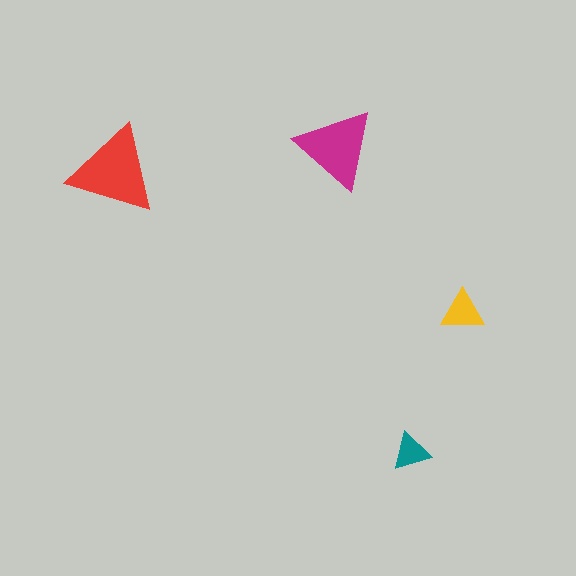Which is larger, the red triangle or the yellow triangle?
The red one.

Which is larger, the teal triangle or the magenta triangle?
The magenta one.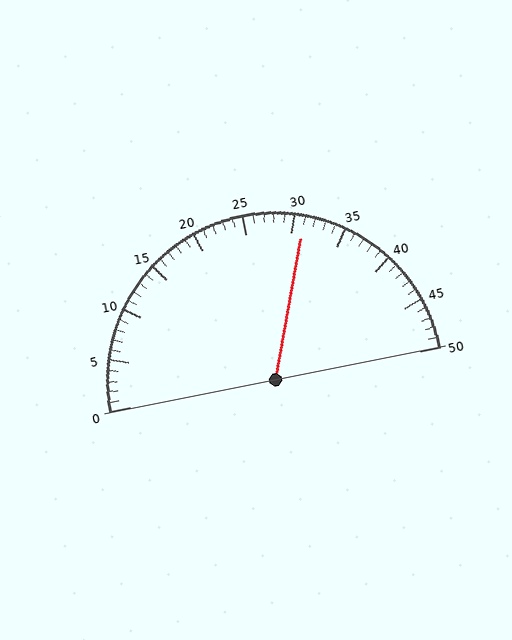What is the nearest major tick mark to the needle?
The nearest major tick mark is 30.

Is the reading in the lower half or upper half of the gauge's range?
The reading is in the upper half of the range (0 to 50).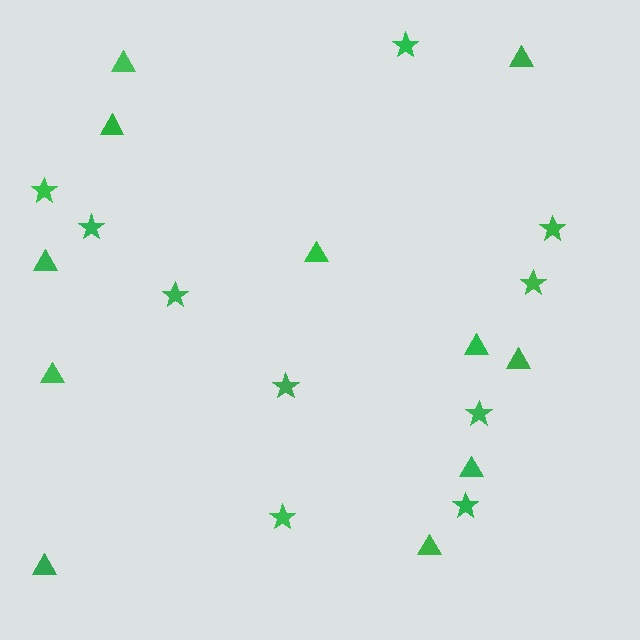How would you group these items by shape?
There are 2 groups: one group of triangles (11) and one group of stars (10).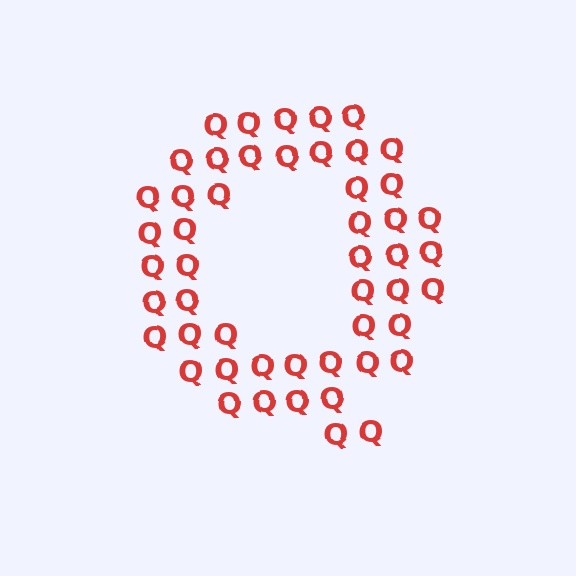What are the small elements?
The small elements are letter Q's.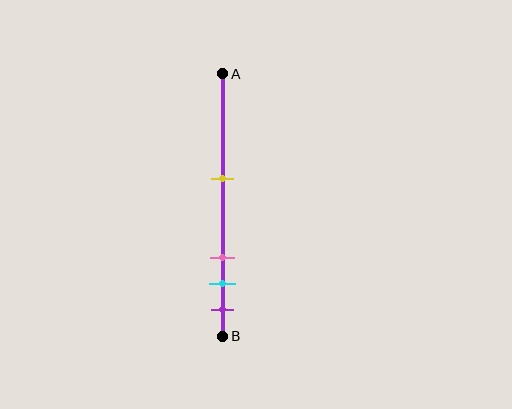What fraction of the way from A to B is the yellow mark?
The yellow mark is approximately 40% (0.4) of the way from A to B.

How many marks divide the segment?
There are 4 marks dividing the segment.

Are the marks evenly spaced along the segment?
No, the marks are not evenly spaced.